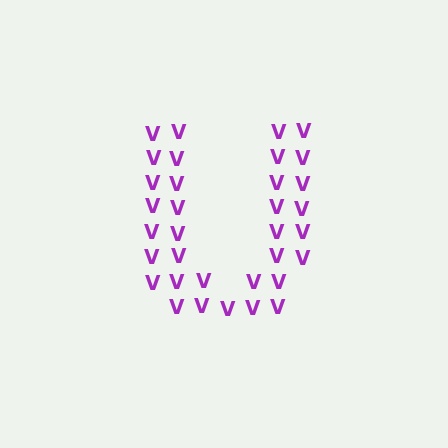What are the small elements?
The small elements are letter V's.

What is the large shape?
The large shape is the letter U.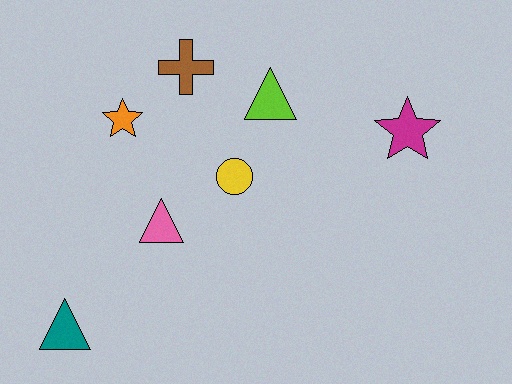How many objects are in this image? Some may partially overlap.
There are 7 objects.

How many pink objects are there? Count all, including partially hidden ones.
There is 1 pink object.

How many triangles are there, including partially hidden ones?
There are 3 triangles.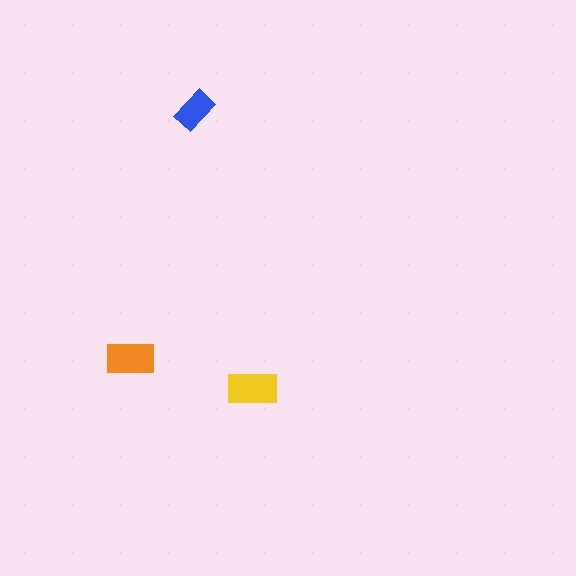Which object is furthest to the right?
The yellow rectangle is rightmost.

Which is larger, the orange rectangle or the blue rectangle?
The orange one.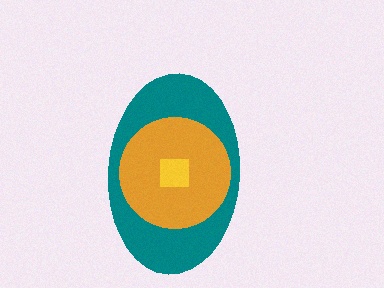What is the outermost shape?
The teal ellipse.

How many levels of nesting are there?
3.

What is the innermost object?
The yellow square.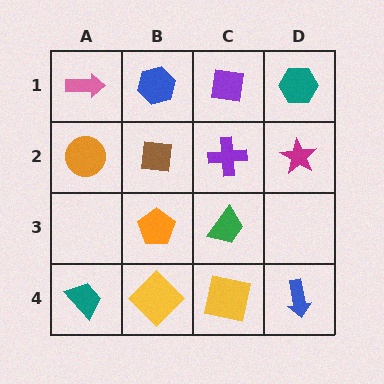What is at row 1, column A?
A pink arrow.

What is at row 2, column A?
An orange circle.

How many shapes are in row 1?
4 shapes.